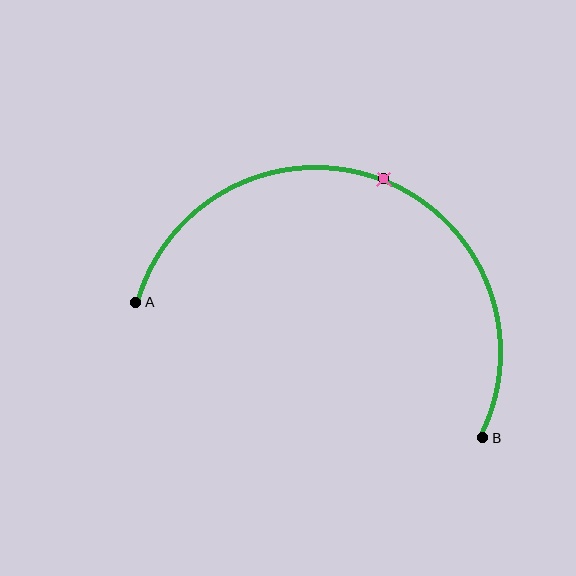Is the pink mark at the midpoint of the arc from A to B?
Yes. The pink mark lies on the arc at equal arc-length from both A and B — it is the arc midpoint.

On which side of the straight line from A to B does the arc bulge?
The arc bulges above the straight line connecting A and B.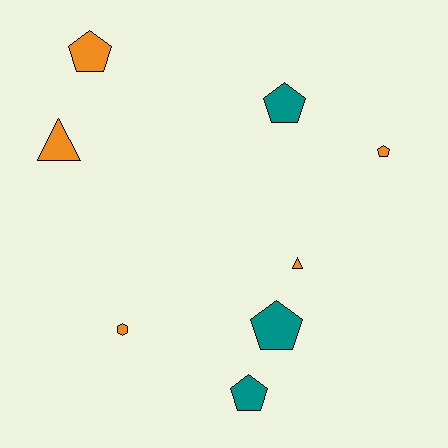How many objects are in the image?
There are 8 objects.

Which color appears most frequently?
Orange, with 5 objects.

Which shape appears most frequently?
Pentagon, with 5 objects.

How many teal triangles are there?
There are no teal triangles.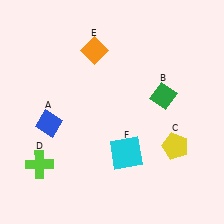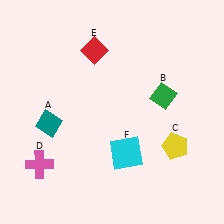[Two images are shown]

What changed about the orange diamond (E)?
In Image 1, E is orange. In Image 2, it changed to red.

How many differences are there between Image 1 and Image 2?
There are 3 differences between the two images.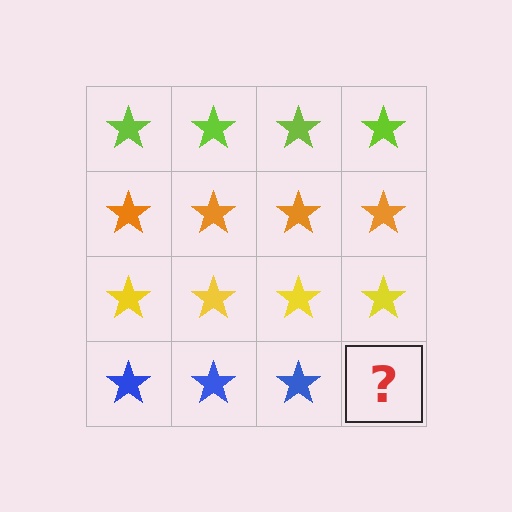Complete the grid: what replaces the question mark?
The question mark should be replaced with a blue star.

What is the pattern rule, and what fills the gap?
The rule is that each row has a consistent color. The gap should be filled with a blue star.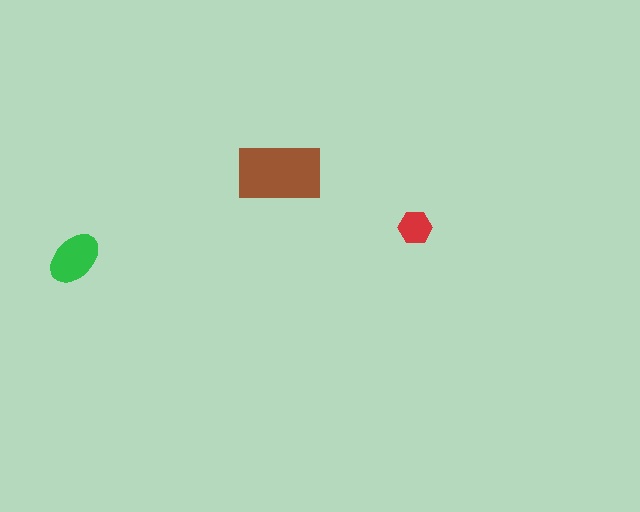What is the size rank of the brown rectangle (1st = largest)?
1st.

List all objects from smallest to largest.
The red hexagon, the green ellipse, the brown rectangle.